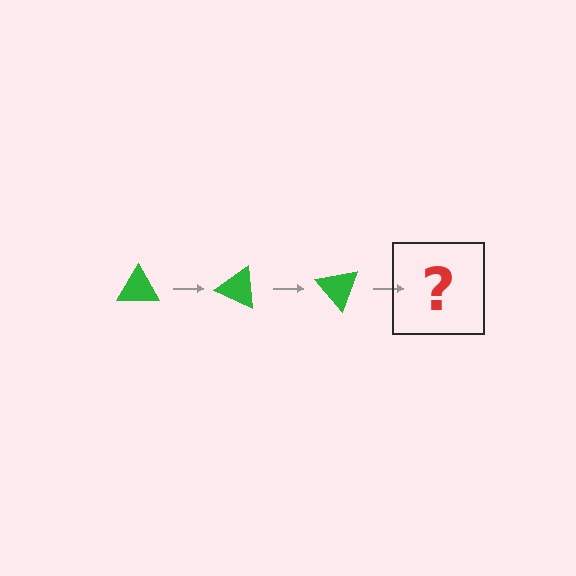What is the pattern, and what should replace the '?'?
The pattern is that the triangle rotates 25 degrees each step. The '?' should be a green triangle rotated 75 degrees.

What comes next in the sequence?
The next element should be a green triangle rotated 75 degrees.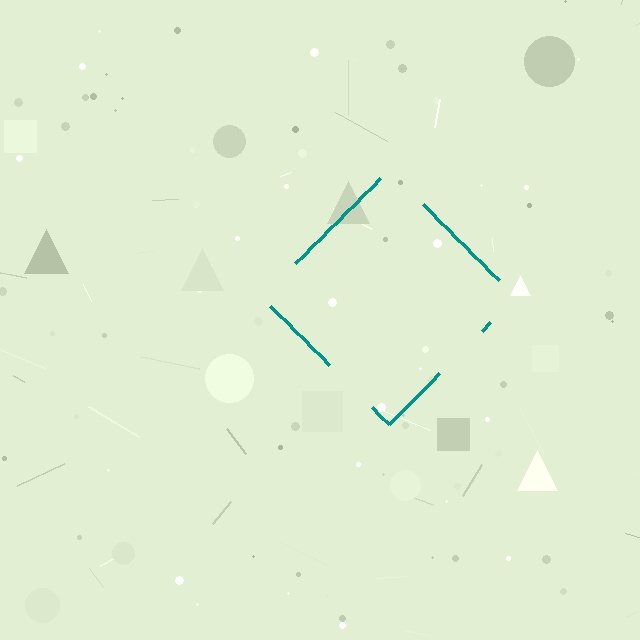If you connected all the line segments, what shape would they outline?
They would outline a diamond.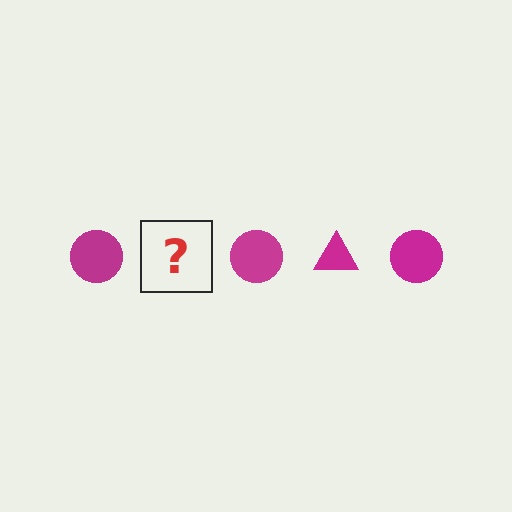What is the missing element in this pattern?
The missing element is a magenta triangle.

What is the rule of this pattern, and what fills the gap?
The rule is that the pattern cycles through circle, triangle shapes in magenta. The gap should be filled with a magenta triangle.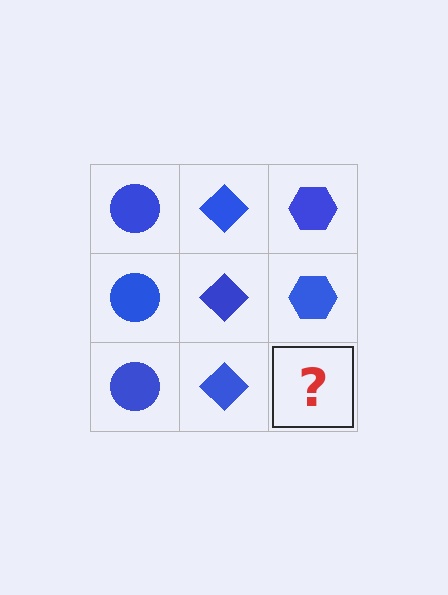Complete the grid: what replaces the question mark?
The question mark should be replaced with a blue hexagon.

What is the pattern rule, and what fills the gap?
The rule is that each column has a consistent shape. The gap should be filled with a blue hexagon.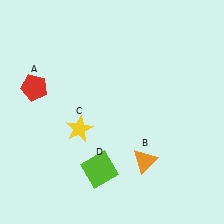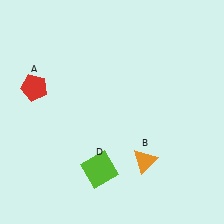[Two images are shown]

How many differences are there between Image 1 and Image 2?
There is 1 difference between the two images.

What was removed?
The yellow star (C) was removed in Image 2.